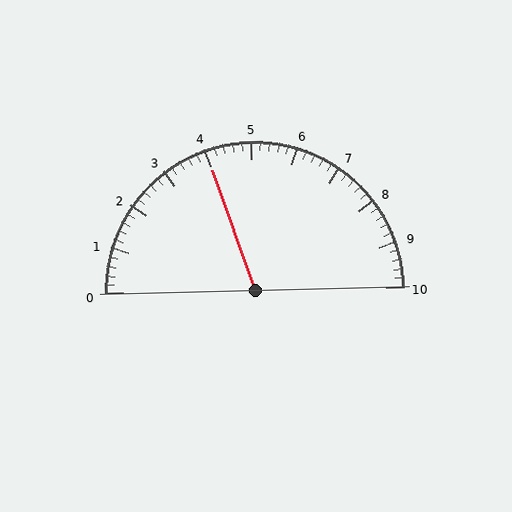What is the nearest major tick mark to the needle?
The nearest major tick mark is 4.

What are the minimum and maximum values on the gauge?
The gauge ranges from 0 to 10.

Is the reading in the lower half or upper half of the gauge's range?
The reading is in the lower half of the range (0 to 10).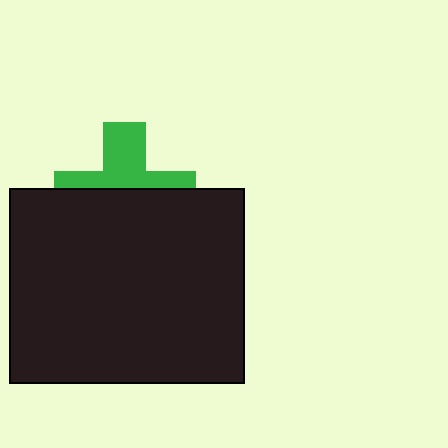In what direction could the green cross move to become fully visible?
The green cross could move up. That would shift it out from behind the black rectangle entirely.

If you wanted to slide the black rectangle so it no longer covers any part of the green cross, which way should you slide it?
Slide it down — that is the most direct way to separate the two shapes.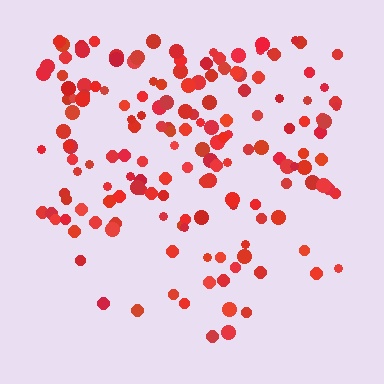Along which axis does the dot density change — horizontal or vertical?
Vertical.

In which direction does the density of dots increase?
From bottom to top, with the top side densest.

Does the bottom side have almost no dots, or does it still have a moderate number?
Still a moderate number, just noticeably fewer than the top.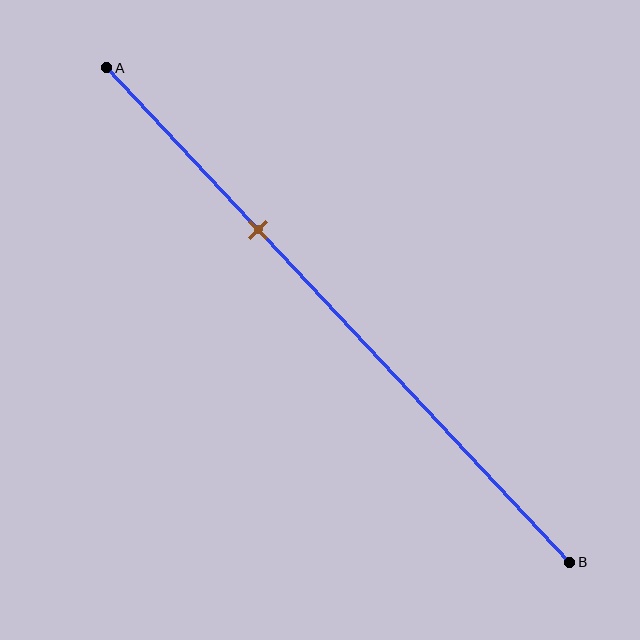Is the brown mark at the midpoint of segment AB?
No, the mark is at about 35% from A, not at the 50% midpoint.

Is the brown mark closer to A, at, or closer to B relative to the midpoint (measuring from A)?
The brown mark is closer to point A than the midpoint of segment AB.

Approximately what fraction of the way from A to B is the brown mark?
The brown mark is approximately 35% of the way from A to B.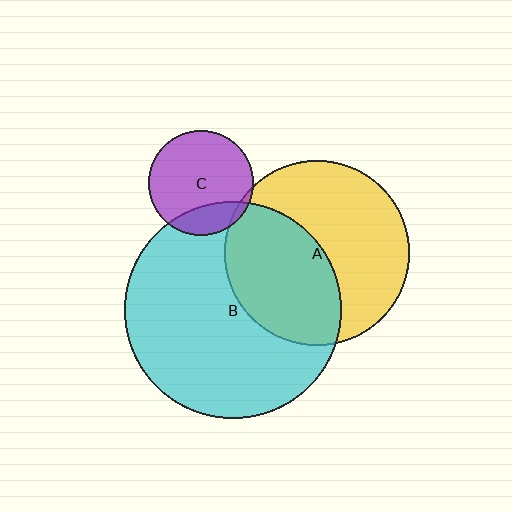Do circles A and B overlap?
Yes.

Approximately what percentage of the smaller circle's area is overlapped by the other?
Approximately 45%.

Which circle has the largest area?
Circle B (cyan).